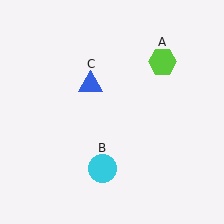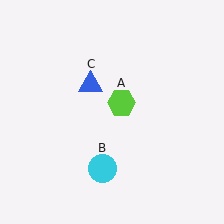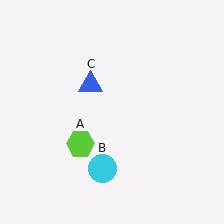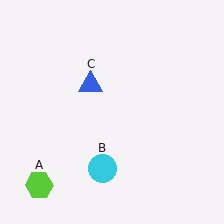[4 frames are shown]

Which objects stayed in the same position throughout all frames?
Cyan circle (object B) and blue triangle (object C) remained stationary.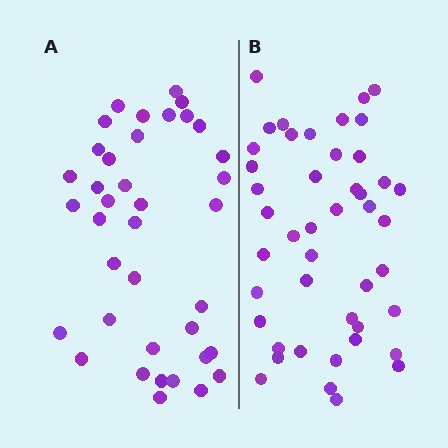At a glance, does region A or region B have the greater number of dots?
Region B (the right region) has more dots.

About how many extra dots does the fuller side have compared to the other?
Region B has roughly 8 or so more dots than region A.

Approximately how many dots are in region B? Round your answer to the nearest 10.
About 40 dots. (The exact count is 45, which rounds to 40.)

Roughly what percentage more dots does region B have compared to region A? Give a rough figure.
About 20% more.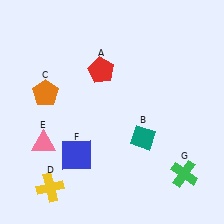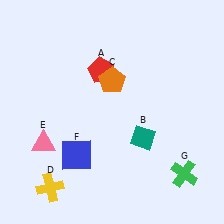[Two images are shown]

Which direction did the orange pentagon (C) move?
The orange pentagon (C) moved right.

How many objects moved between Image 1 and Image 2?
1 object moved between the two images.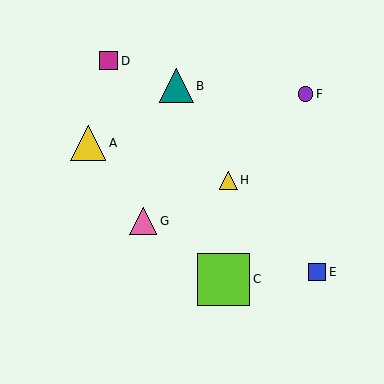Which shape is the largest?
The lime square (labeled C) is the largest.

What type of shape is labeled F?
Shape F is a purple circle.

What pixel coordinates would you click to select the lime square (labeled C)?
Click at (224, 279) to select the lime square C.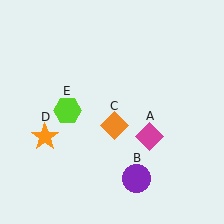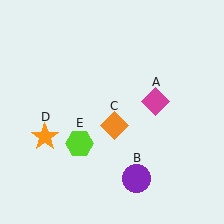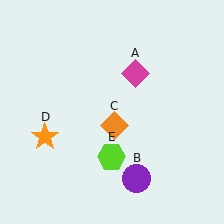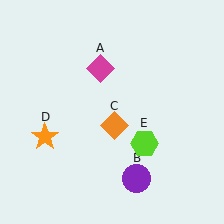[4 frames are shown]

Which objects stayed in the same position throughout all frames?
Purple circle (object B) and orange diamond (object C) and orange star (object D) remained stationary.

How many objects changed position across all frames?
2 objects changed position: magenta diamond (object A), lime hexagon (object E).